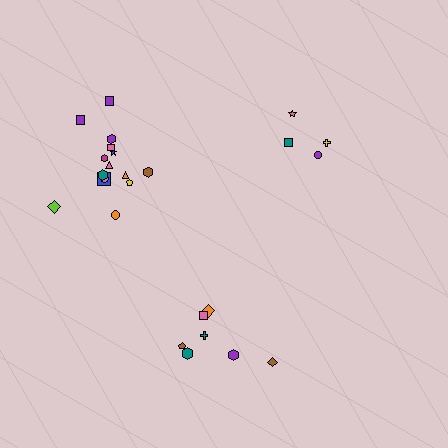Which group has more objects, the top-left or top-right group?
The top-left group.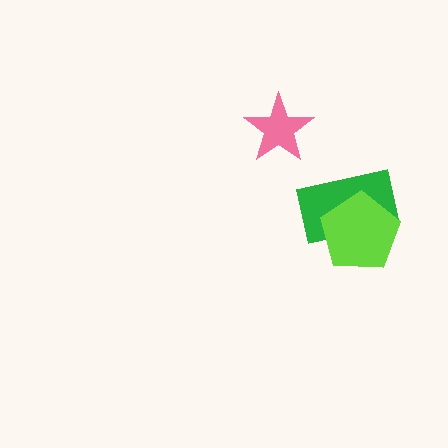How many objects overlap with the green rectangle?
1 object overlaps with the green rectangle.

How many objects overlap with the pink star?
0 objects overlap with the pink star.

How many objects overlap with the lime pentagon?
1 object overlaps with the lime pentagon.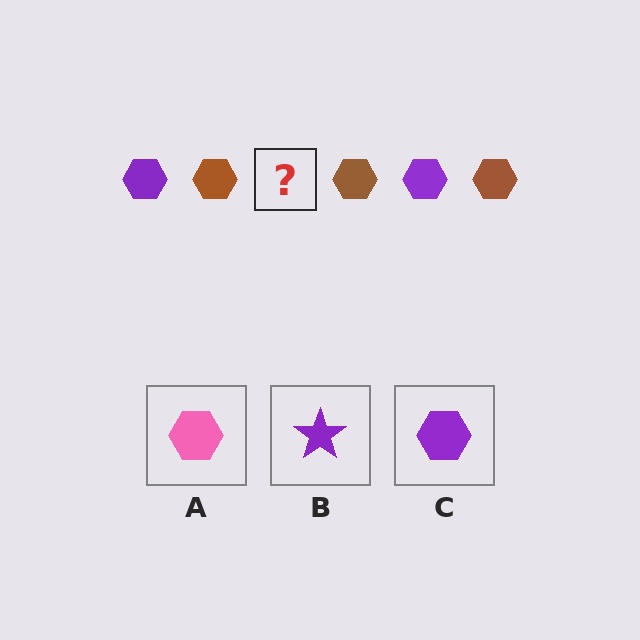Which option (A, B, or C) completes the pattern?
C.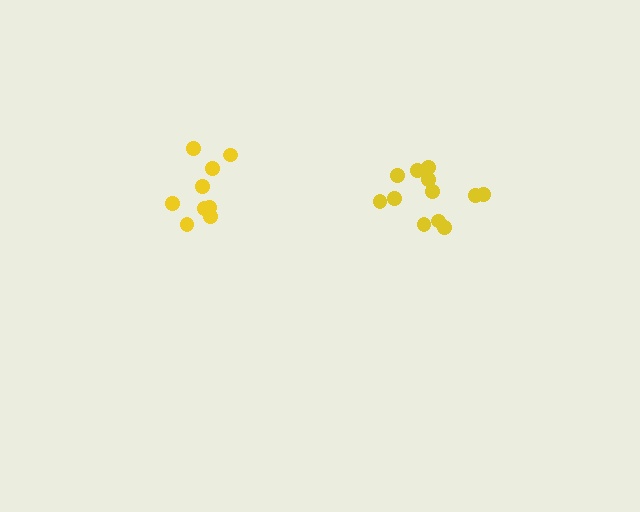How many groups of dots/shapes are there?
There are 2 groups.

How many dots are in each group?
Group 1: 9 dots, Group 2: 12 dots (21 total).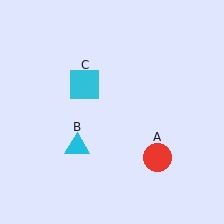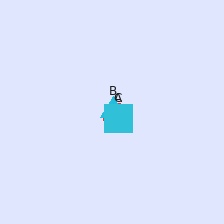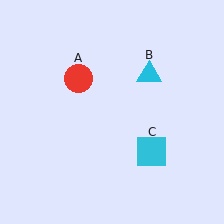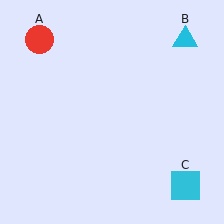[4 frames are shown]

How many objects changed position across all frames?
3 objects changed position: red circle (object A), cyan triangle (object B), cyan square (object C).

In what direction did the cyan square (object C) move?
The cyan square (object C) moved down and to the right.